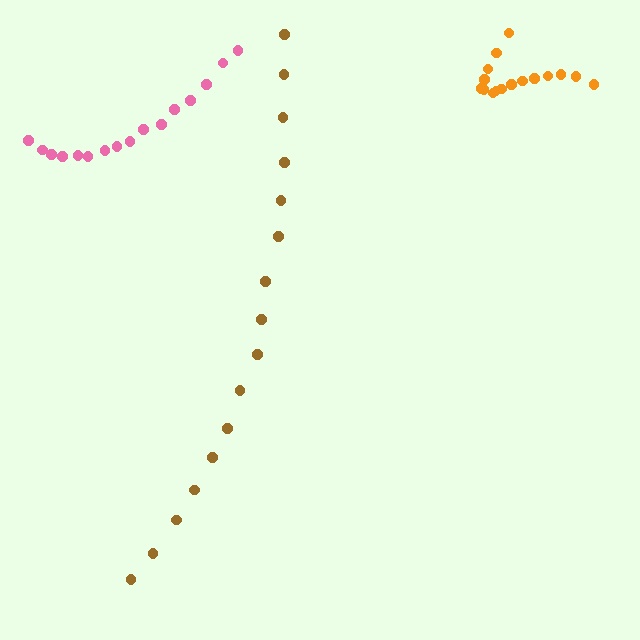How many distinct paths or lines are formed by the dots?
There are 3 distinct paths.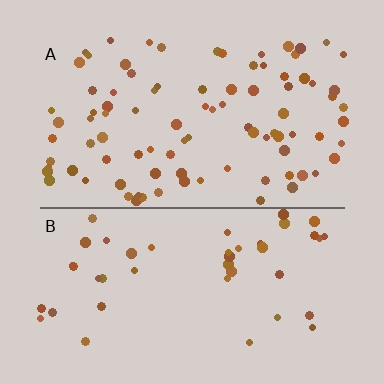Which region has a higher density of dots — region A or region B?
A (the top).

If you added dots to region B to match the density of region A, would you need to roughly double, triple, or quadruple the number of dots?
Approximately double.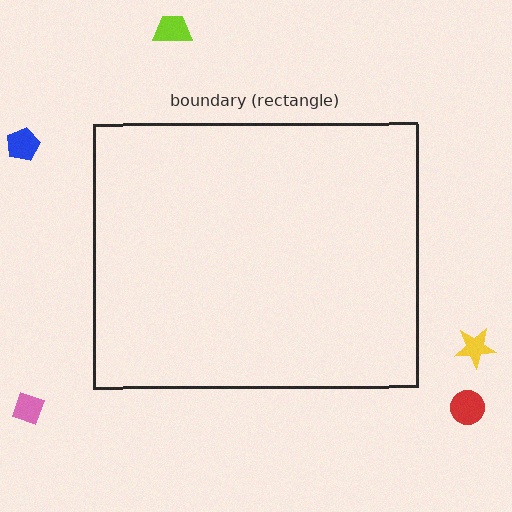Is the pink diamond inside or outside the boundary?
Outside.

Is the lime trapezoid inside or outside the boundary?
Outside.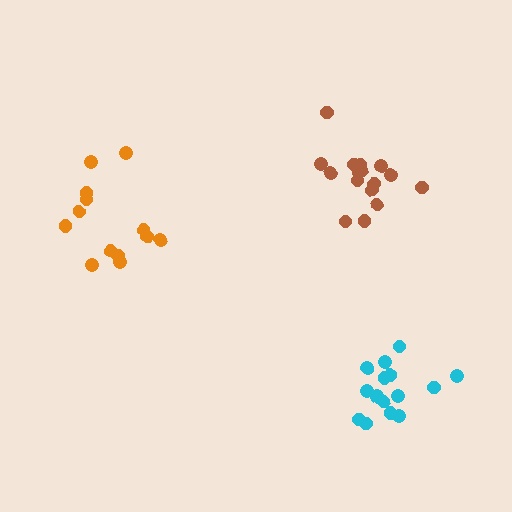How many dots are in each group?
Group 1: 16 dots, Group 2: 13 dots, Group 3: 15 dots (44 total).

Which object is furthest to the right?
The cyan cluster is rightmost.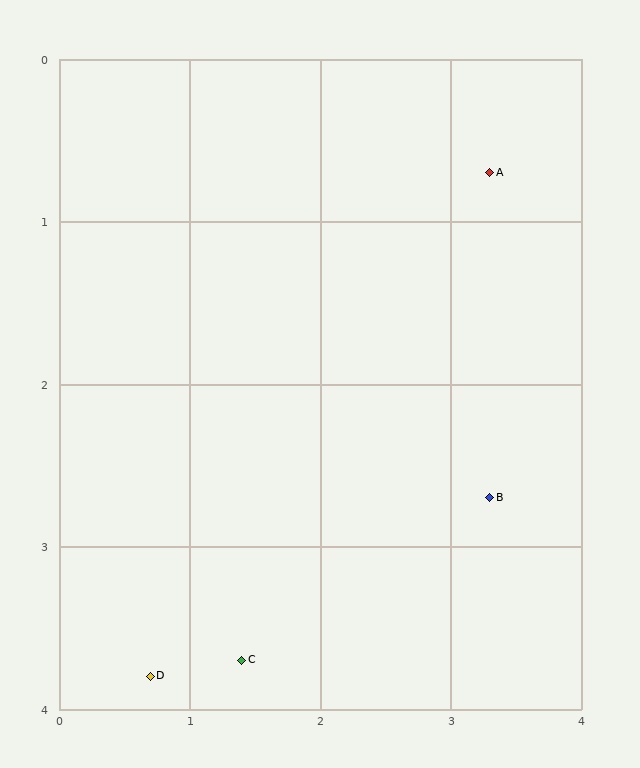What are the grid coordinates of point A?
Point A is at approximately (3.3, 0.7).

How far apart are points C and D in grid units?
Points C and D are about 0.7 grid units apart.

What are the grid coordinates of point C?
Point C is at approximately (1.4, 3.7).